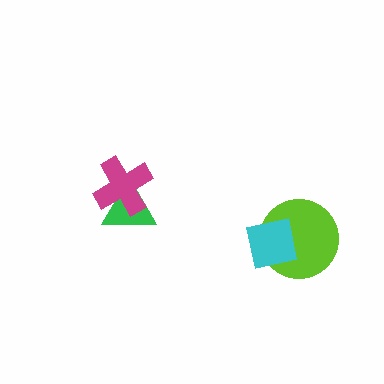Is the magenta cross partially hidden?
No, no other shape covers it.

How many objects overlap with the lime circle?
1 object overlaps with the lime circle.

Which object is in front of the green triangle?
The magenta cross is in front of the green triangle.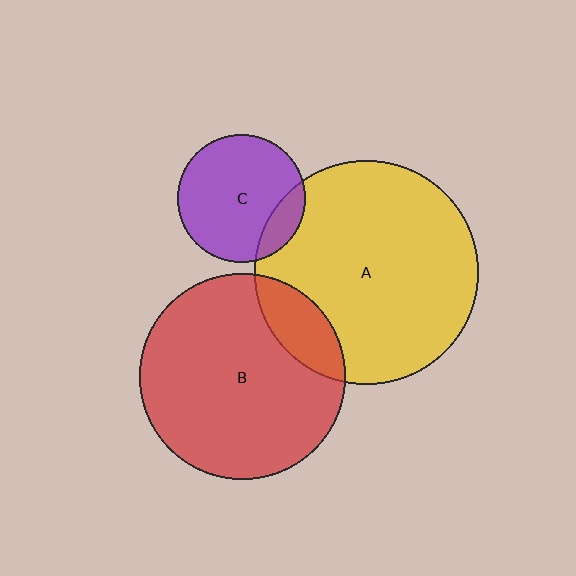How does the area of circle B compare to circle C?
Approximately 2.6 times.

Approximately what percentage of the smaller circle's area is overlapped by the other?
Approximately 15%.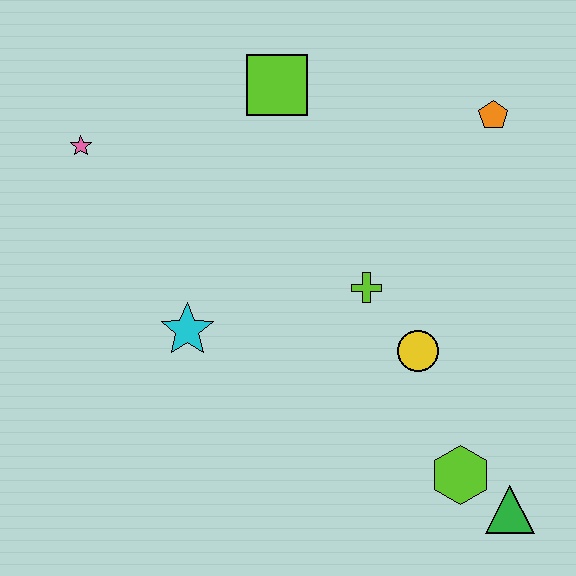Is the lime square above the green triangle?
Yes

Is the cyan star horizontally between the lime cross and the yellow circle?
No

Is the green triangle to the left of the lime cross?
No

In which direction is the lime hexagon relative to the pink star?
The lime hexagon is to the right of the pink star.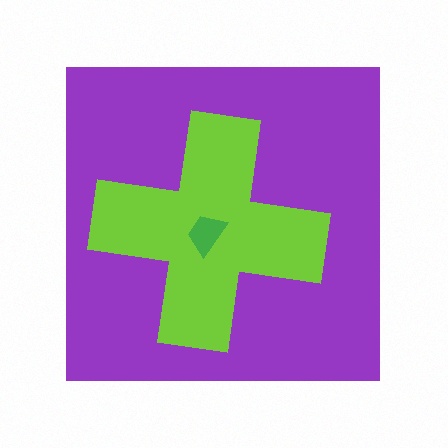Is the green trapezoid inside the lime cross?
Yes.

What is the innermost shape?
The green trapezoid.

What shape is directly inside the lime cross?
The green trapezoid.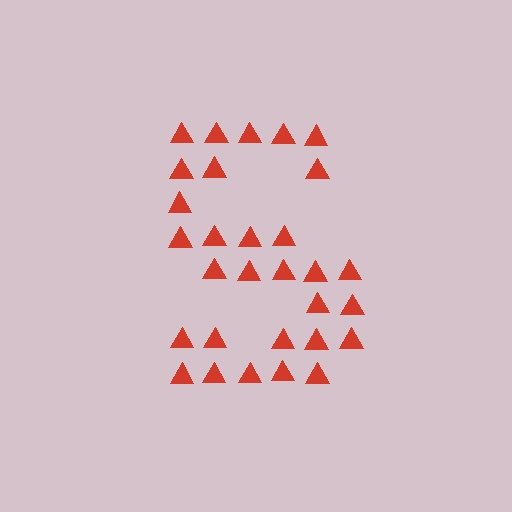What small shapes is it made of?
It is made of small triangles.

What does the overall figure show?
The overall figure shows the letter S.